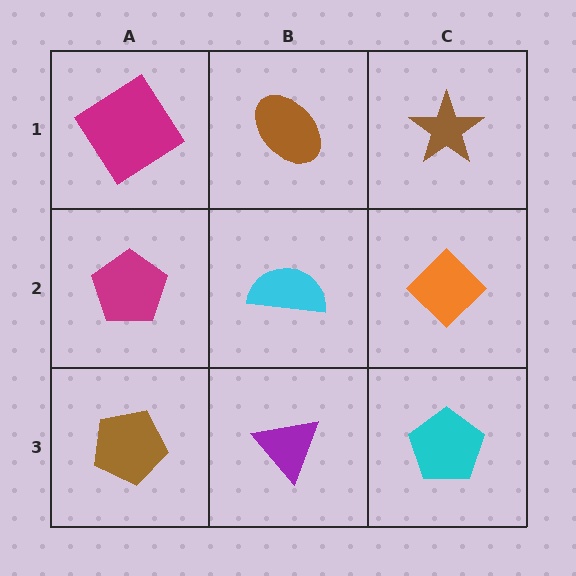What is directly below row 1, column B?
A cyan semicircle.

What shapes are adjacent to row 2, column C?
A brown star (row 1, column C), a cyan pentagon (row 3, column C), a cyan semicircle (row 2, column B).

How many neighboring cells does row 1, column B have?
3.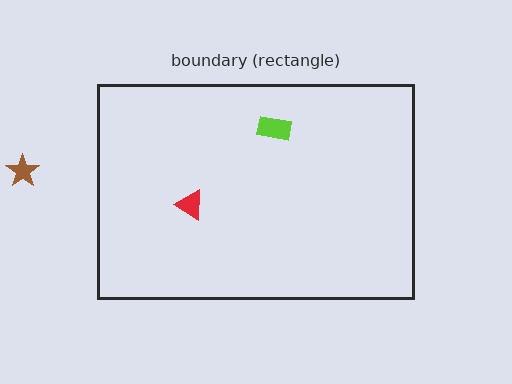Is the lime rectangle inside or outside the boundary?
Inside.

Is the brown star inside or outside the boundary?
Outside.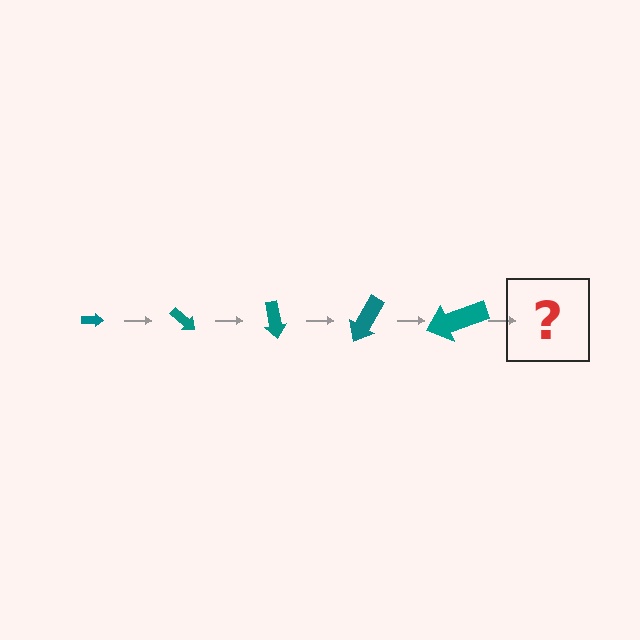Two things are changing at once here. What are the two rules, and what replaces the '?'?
The two rules are that the arrow grows larger each step and it rotates 40 degrees each step. The '?' should be an arrow, larger than the previous one and rotated 200 degrees from the start.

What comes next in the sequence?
The next element should be an arrow, larger than the previous one and rotated 200 degrees from the start.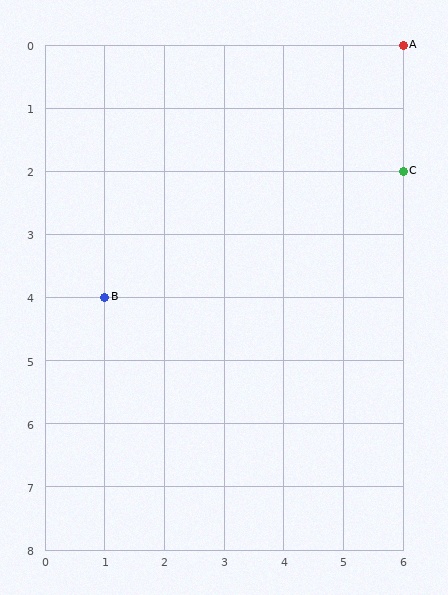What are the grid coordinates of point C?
Point C is at grid coordinates (6, 2).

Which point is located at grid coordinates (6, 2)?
Point C is at (6, 2).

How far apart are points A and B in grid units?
Points A and B are 5 columns and 4 rows apart (about 6.4 grid units diagonally).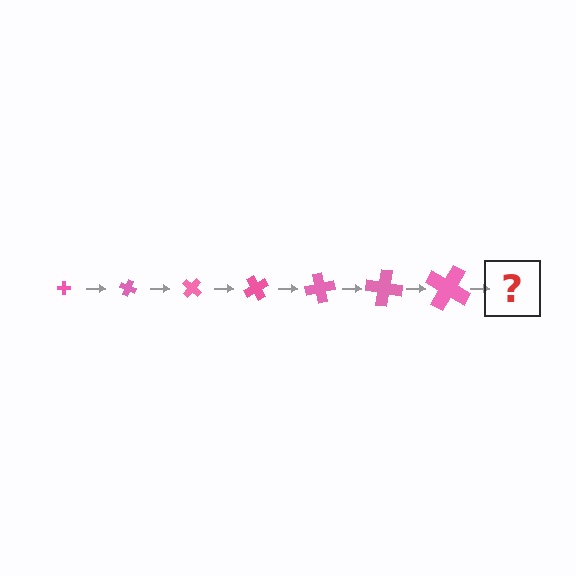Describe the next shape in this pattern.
It should be a cross, larger than the previous one and rotated 140 degrees from the start.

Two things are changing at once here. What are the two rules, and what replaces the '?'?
The two rules are that the cross grows larger each step and it rotates 20 degrees each step. The '?' should be a cross, larger than the previous one and rotated 140 degrees from the start.